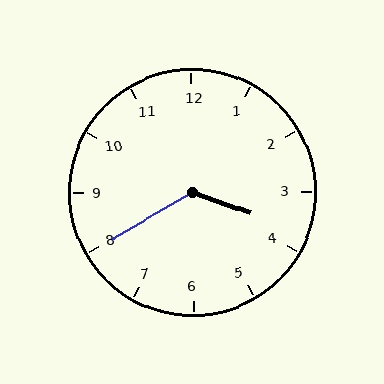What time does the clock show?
3:40.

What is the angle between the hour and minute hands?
Approximately 130 degrees.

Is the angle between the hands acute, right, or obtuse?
It is obtuse.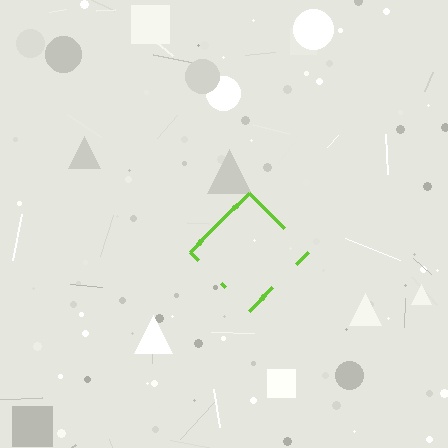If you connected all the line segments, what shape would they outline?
They would outline a diamond.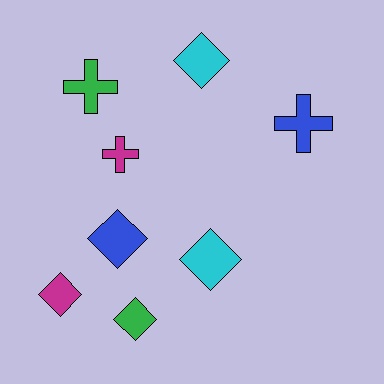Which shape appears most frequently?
Diamond, with 5 objects.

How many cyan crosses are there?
There are no cyan crosses.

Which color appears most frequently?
Cyan, with 2 objects.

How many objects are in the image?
There are 8 objects.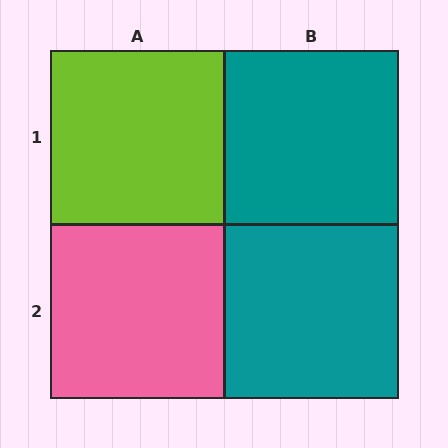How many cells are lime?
1 cell is lime.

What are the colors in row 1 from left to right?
Lime, teal.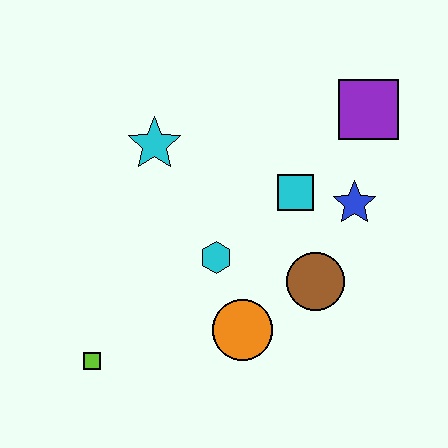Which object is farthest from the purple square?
The lime square is farthest from the purple square.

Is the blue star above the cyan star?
No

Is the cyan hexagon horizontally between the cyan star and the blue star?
Yes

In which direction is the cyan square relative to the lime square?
The cyan square is to the right of the lime square.